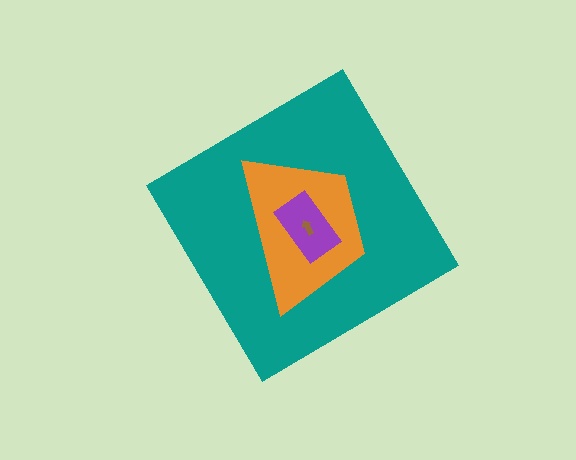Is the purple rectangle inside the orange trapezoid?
Yes.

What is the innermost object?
The brown arrow.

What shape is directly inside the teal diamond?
The orange trapezoid.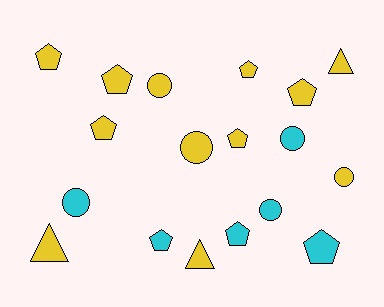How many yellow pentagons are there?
There are 6 yellow pentagons.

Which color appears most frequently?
Yellow, with 12 objects.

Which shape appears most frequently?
Pentagon, with 9 objects.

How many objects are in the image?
There are 18 objects.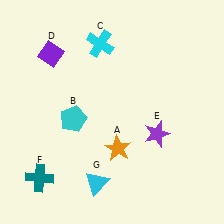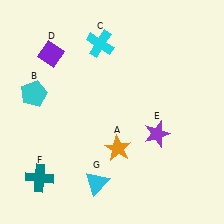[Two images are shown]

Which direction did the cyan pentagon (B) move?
The cyan pentagon (B) moved left.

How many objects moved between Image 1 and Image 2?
1 object moved between the two images.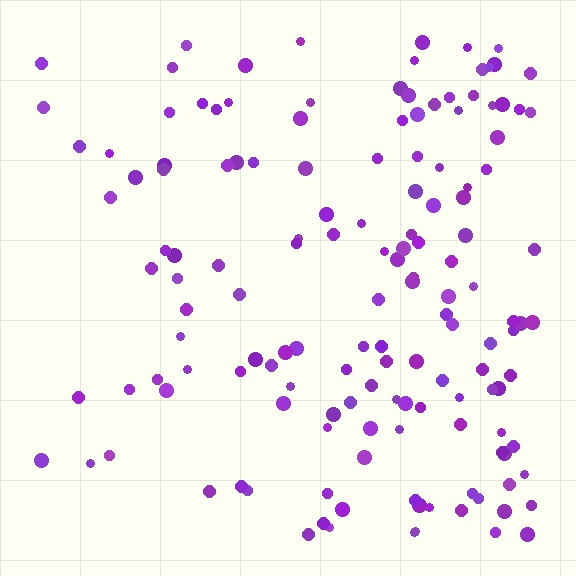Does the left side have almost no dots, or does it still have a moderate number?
Still a moderate number, just noticeably fewer than the right.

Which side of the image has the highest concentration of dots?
The right.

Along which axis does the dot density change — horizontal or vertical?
Horizontal.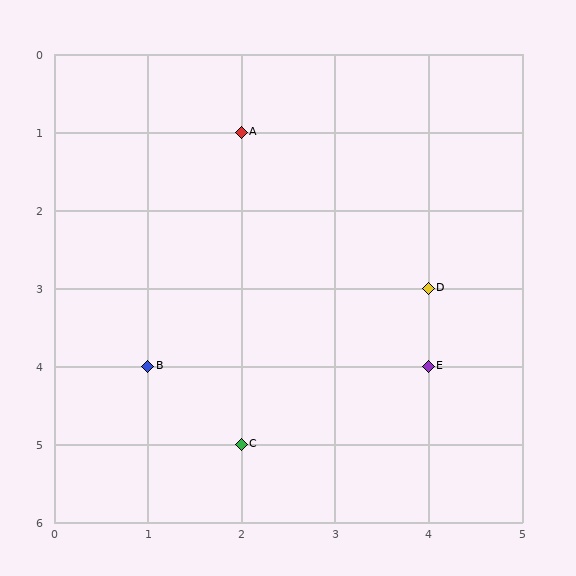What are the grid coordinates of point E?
Point E is at grid coordinates (4, 4).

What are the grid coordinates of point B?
Point B is at grid coordinates (1, 4).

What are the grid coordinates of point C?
Point C is at grid coordinates (2, 5).